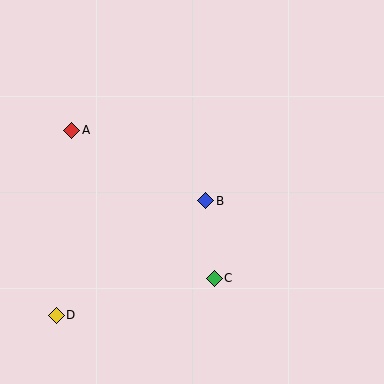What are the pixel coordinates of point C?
Point C is at (214, 278).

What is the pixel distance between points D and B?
The distance between D and B is 189 pixels.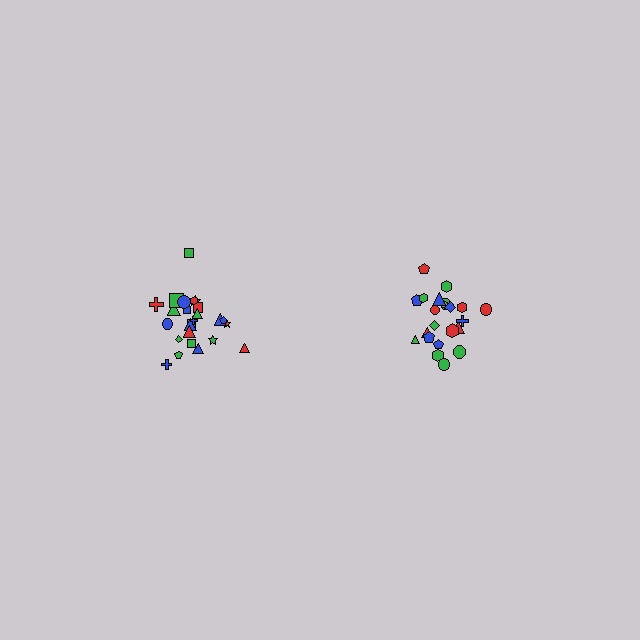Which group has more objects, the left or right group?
The left group.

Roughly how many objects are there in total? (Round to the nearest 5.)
Roughly 45 objects in total.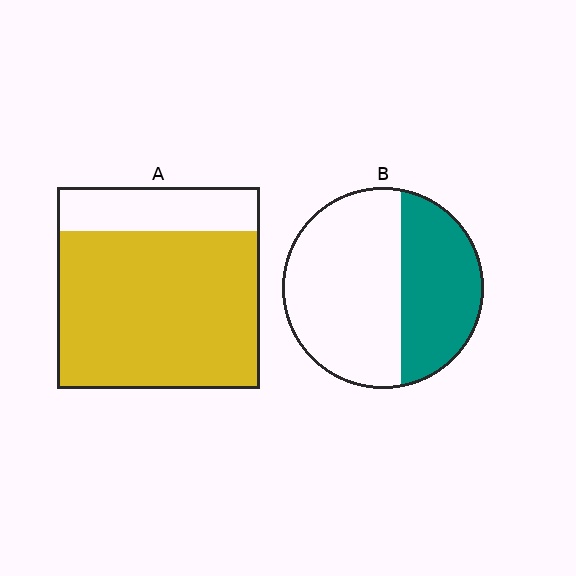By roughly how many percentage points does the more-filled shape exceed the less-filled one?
By roughly 40 percentage points (A over B).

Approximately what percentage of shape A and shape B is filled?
A is approximately 80% and B is approximately 40%.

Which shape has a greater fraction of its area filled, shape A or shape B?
Shape A.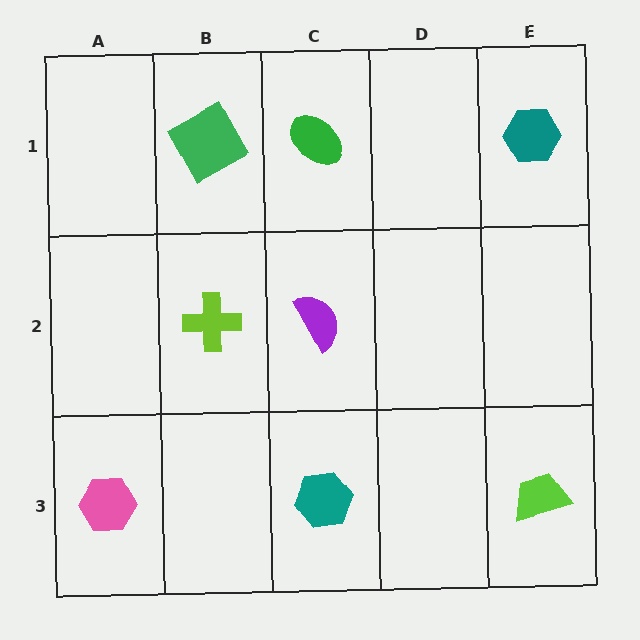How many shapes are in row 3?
3 shapes.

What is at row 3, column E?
A lime trapezoid.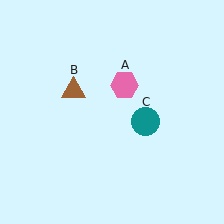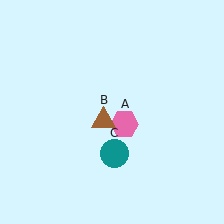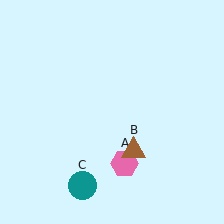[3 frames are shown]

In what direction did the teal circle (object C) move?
The teal circle (object C) moved down and to the left.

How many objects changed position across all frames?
3 objects changed position: pink hexagon (object A), brown triangle (object B), teal circle (object C).